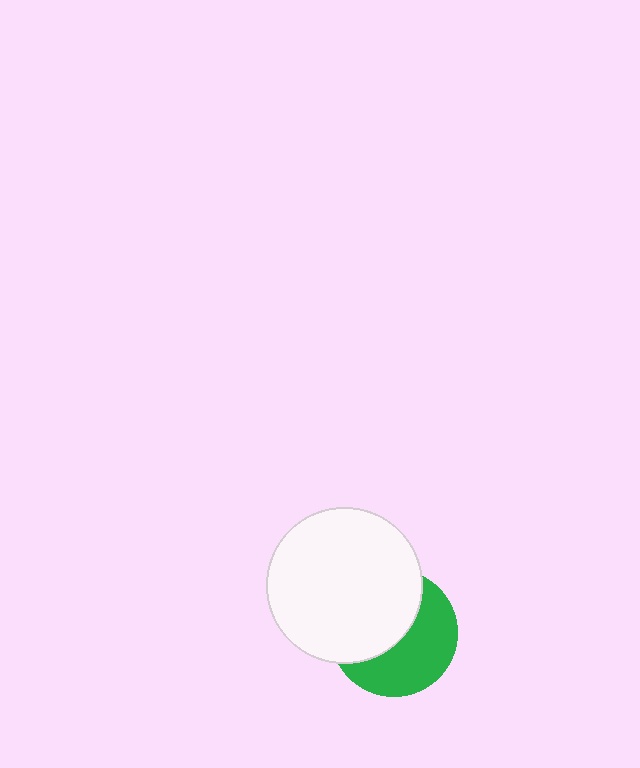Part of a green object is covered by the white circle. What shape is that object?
It is a circle.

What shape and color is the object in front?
The object in front is a white circle.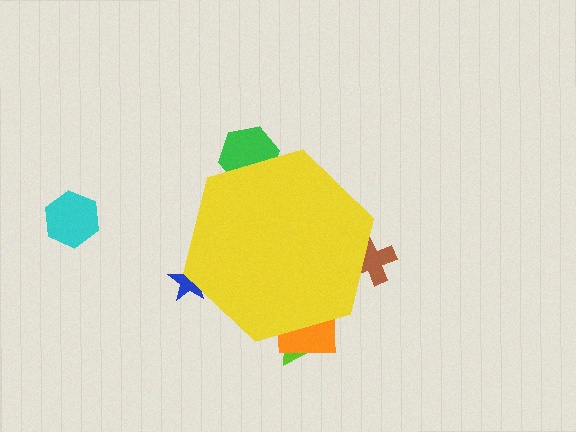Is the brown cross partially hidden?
Yes, the brown cross is partially hidden behind the yellow hexagon.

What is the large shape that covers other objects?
A yellow hexagon.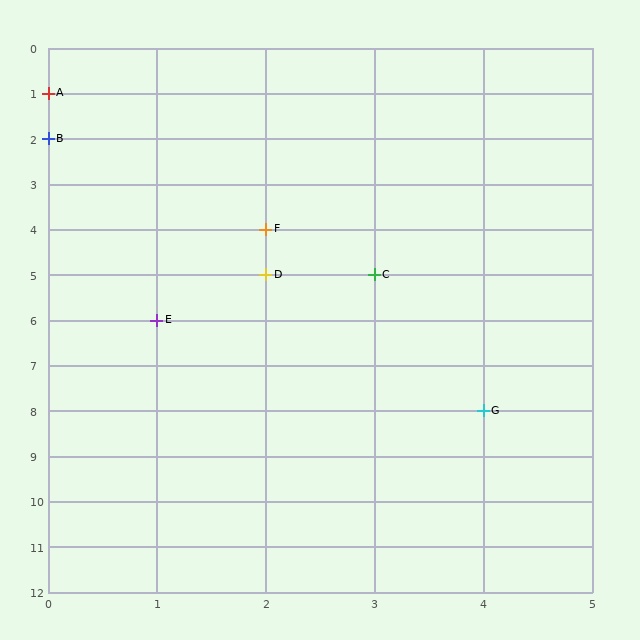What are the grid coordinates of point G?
Point G is at grid coordinates (4, 8).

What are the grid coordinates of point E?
Point E is at grid coordinates (1, 6).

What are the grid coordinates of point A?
Point A is at grid coordinates (0, 1).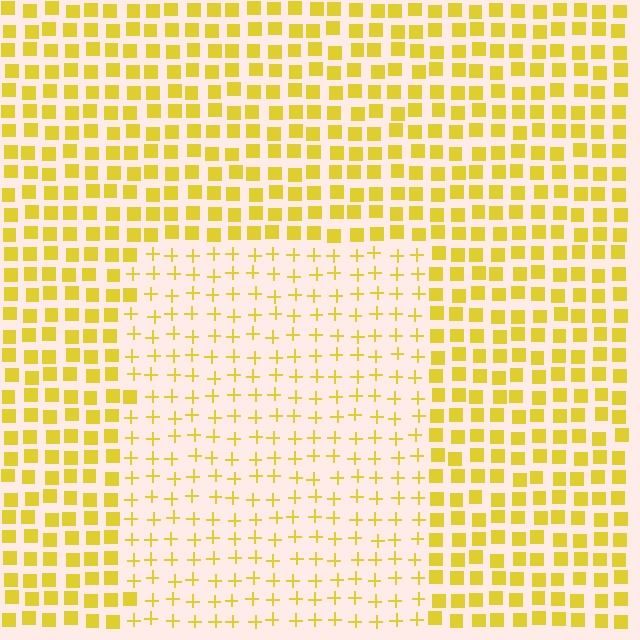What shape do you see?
I see a rectangle.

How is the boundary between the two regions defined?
The boundary is defined by a change in element shape: plus signs inside vs. squares outside. All elements share the same color and spacing.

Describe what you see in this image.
The image is filled with small yellow elements arranged in a uniform grid. A rectangle-shaped region contains plus signs, while the surrounding area contains squares. The boundary is defined purely by the change in element shape.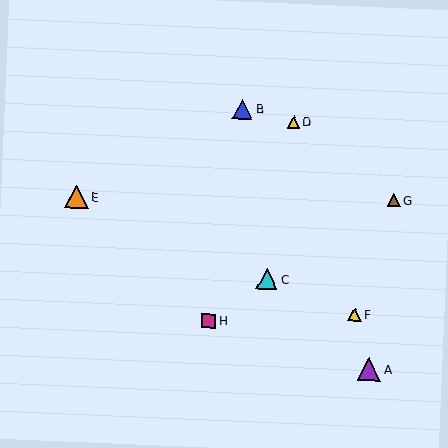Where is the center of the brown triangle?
The center of the brown triangle is at (394, 201).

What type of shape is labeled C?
Shape C is a cyan triangle.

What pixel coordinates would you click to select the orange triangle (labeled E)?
Click at (76, 197) to select the orange triangle E.